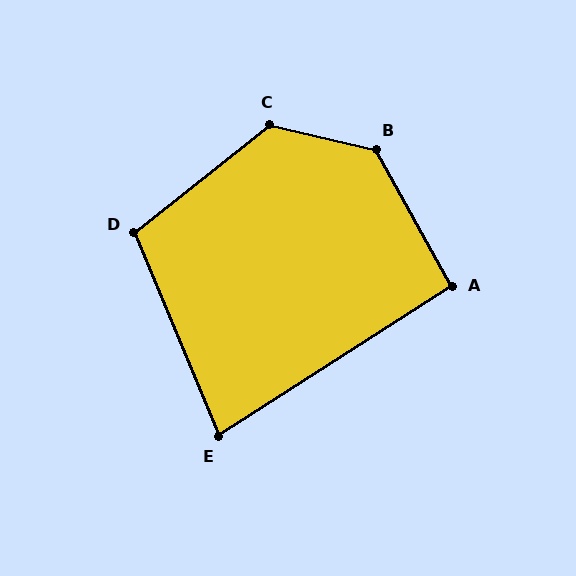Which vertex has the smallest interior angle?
E, at approximately 80 degrees.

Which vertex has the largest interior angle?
B, at approximately 132 degrees.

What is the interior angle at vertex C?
Approximately 129 degrees (obtuse).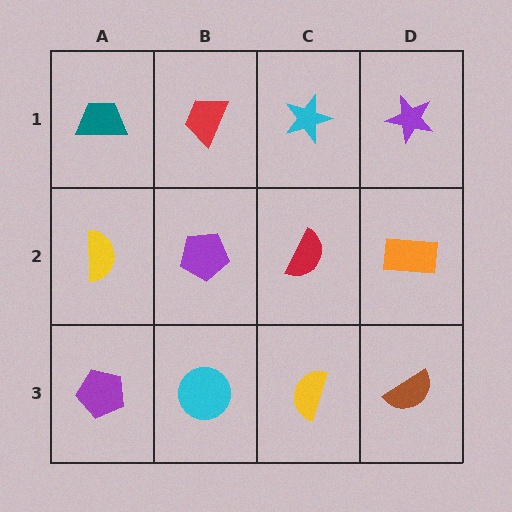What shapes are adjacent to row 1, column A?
A yellow semicircle (row 2, column A), a red trapezoid (row 1, column B).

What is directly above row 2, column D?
A purple star.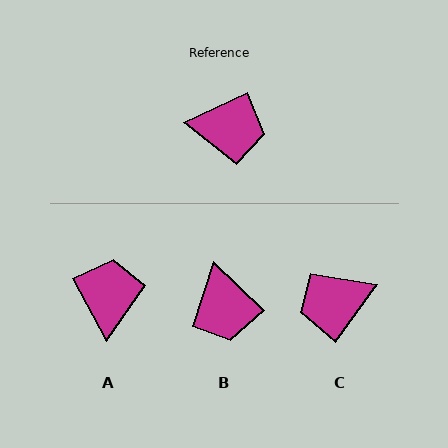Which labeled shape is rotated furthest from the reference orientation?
C, about 151 degrees away.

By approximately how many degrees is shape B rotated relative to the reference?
Approximately 69 degrees clockwise.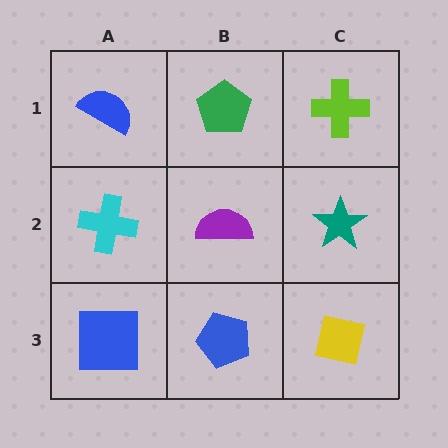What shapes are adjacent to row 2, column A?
A blue semicircle (row 1, column A), a blue square (row 3, column A), a purple semicircle (row 2, column B).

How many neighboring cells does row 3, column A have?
2.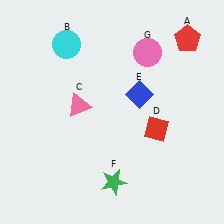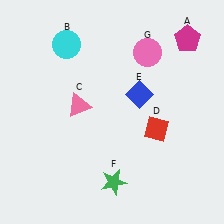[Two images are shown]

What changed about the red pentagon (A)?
In Image 1, A is red. In Image 2, it changed to magenta.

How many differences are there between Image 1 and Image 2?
There is 1 difference between the two images.